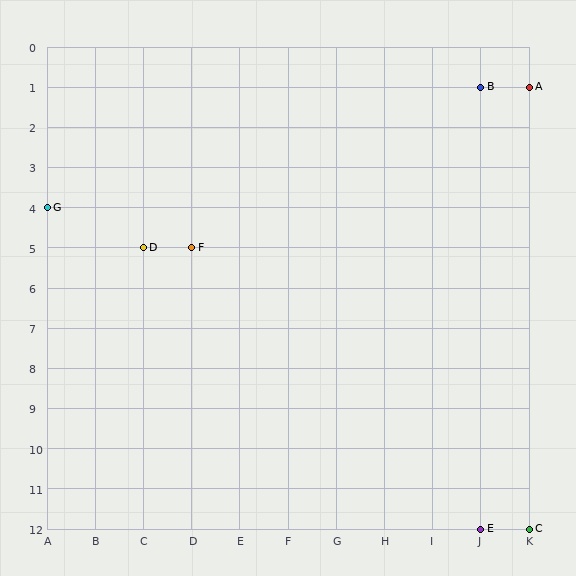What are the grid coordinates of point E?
Point E is at grid coordinates (J, 12).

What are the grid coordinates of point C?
Point C is at grid coordinates (K, 12).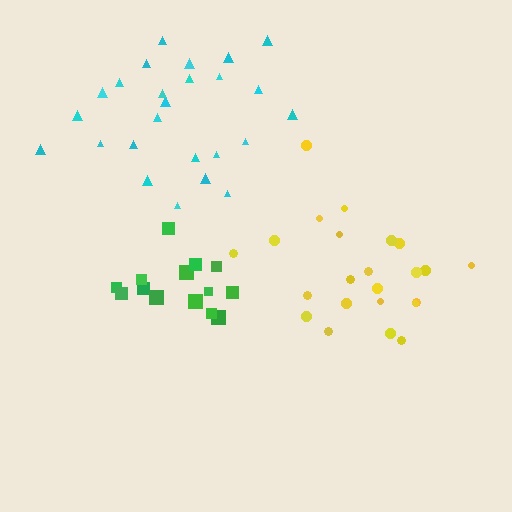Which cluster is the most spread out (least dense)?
Cyan.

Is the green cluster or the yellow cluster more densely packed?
Green.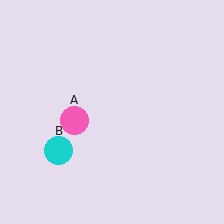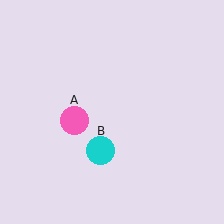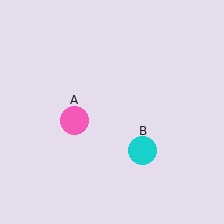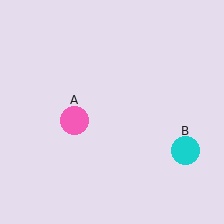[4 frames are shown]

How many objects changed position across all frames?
1 object changed position: cyan circle (object B).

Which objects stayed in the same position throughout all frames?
Pink circle (object A) remained stationary.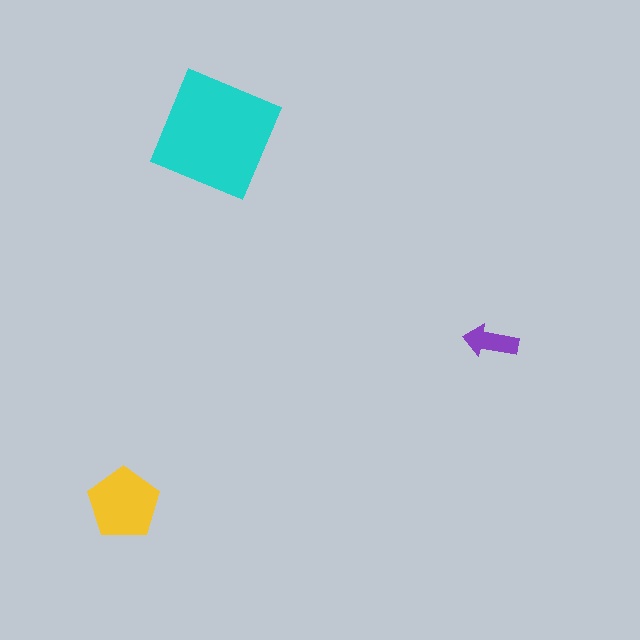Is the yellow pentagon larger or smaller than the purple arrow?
Larger.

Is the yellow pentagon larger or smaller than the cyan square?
Smaller.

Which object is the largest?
The cyan square.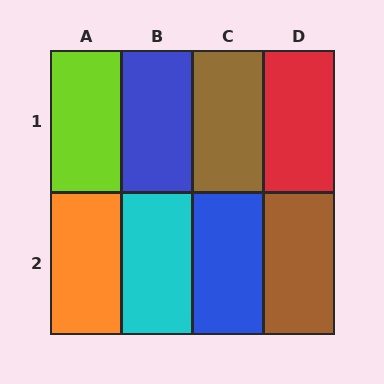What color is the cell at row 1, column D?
Red.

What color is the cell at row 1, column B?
Blue.